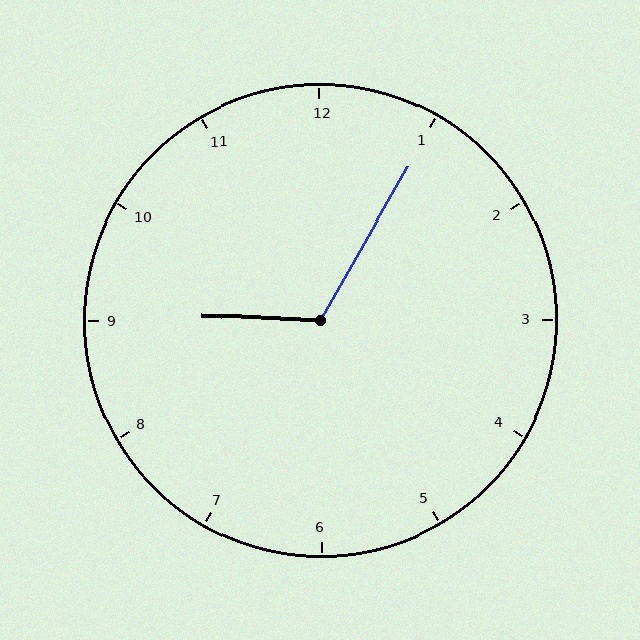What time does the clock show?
9:05.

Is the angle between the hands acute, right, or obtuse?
It is obtuse.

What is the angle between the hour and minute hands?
Approximately 118 degrees.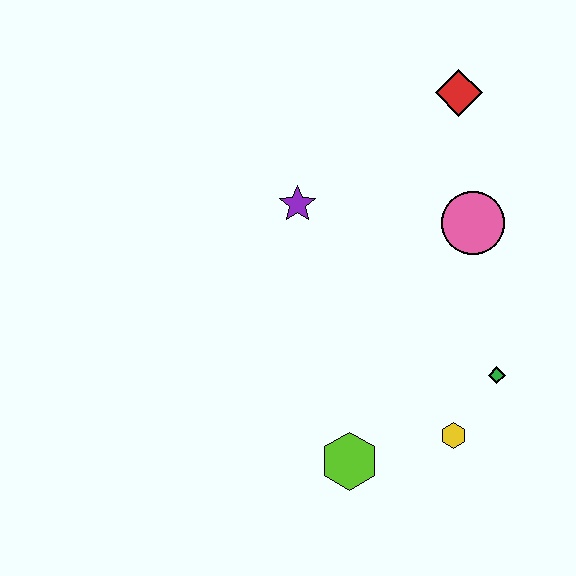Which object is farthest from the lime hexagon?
The red diamond is farthest from the lime hexagon.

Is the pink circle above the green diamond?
Yes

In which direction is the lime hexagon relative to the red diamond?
The lime hexagon is below the red diamond.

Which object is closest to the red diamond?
The pink circle is closest to the red diamond.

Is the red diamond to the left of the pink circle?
Yes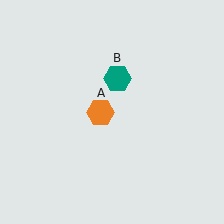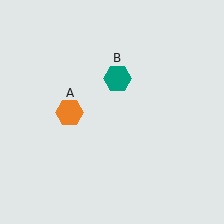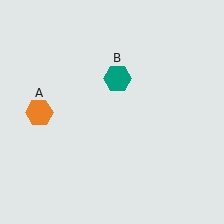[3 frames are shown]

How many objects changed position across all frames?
1 object changed position: orange hexagon (object A).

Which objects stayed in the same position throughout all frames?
Teal hexagon (object B) remained stationary.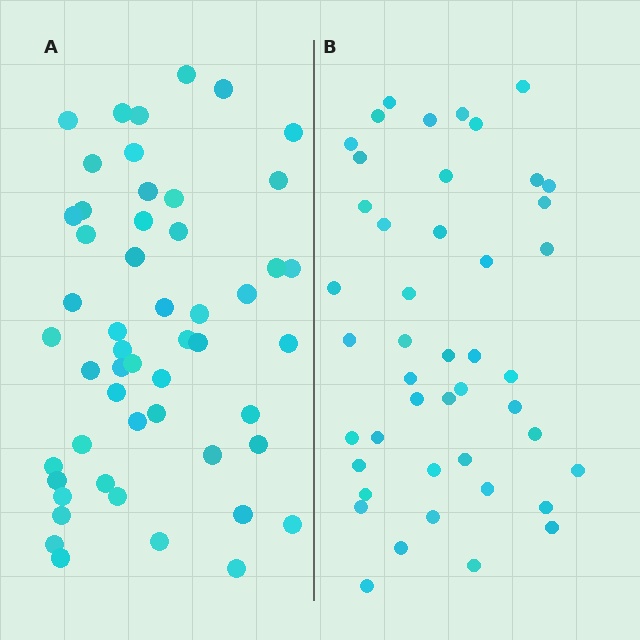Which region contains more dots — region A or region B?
Region A (the left region) has more dots.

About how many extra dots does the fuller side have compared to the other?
Region A has roughly 8 or so more dots than region B.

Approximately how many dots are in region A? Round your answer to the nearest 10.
About 50 dots. (The exact count is 52, which rounds to 50.)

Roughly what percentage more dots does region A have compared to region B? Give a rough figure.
About 15% more.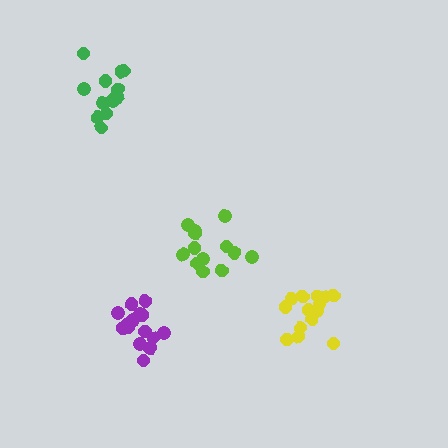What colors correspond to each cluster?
The clusters are colored: purple, lime, green, yellow.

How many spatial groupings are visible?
There are 4 spatial groupings.